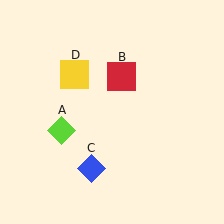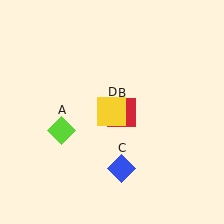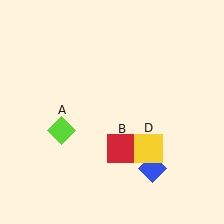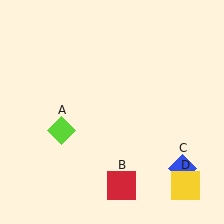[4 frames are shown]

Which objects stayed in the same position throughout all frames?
Lime diamond (object A) remained stationary.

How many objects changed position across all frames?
3 objects changed position: red square (object B), blue diamond (object C), yellow square (object D).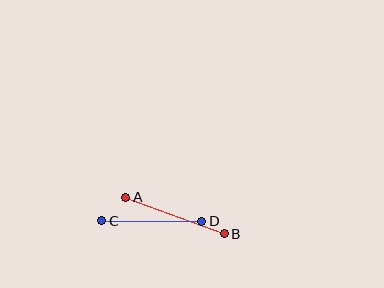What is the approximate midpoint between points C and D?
The midpoint is at approximately (152, 221) pixels.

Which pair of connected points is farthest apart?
Points A and B are farthest apart.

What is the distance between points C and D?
The distance is approximately 100 pixels.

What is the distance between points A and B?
The distance is approximately 105 pixels.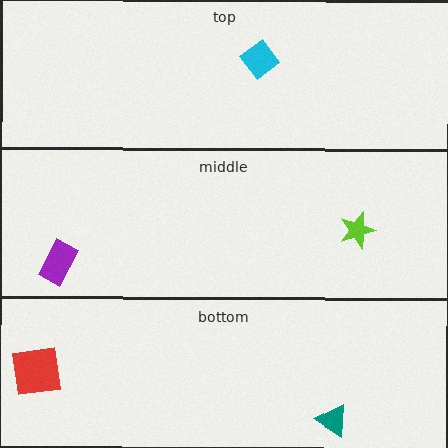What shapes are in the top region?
The cyan diamond.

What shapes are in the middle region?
The purple rectangle, the lime star.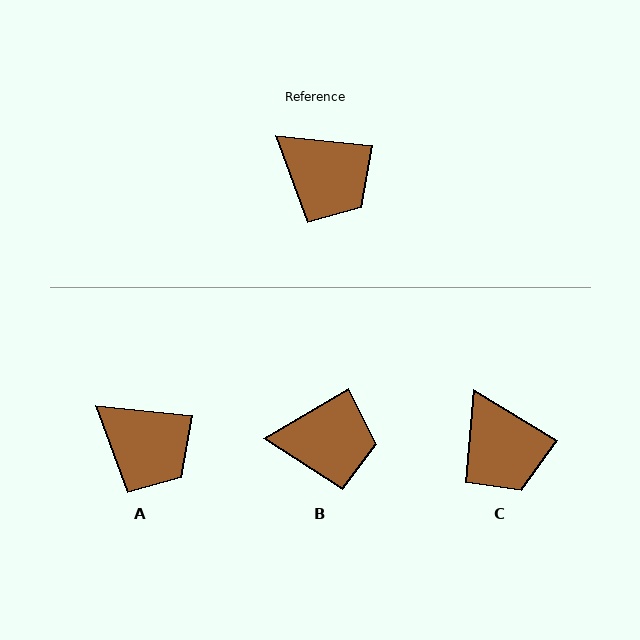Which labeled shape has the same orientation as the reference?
A.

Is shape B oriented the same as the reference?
No, it is off by about 37 degrees.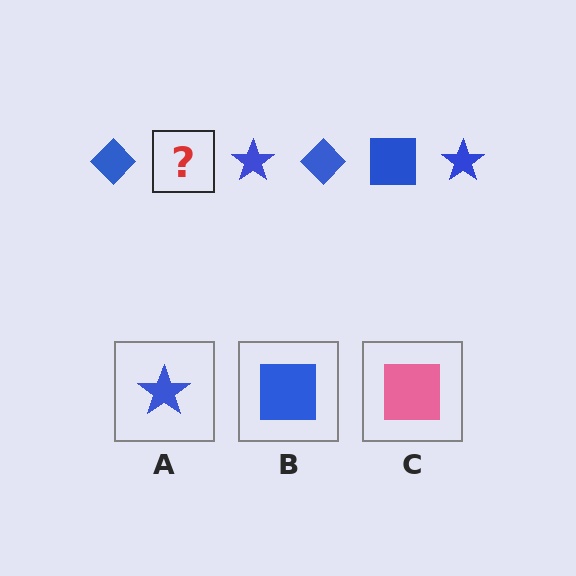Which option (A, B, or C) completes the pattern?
B.